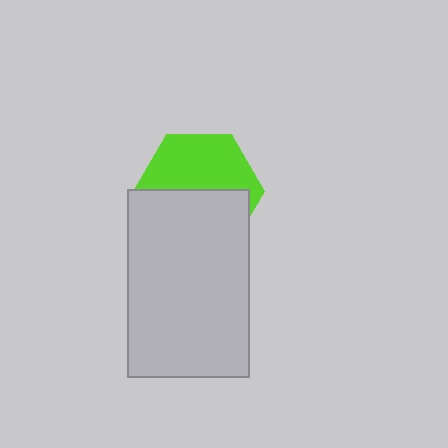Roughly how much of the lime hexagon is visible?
About half of it is visible (roughly 50%).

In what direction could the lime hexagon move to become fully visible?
The lime hexagon could move up. That would shift it out from behind the light gray rectangle entirely.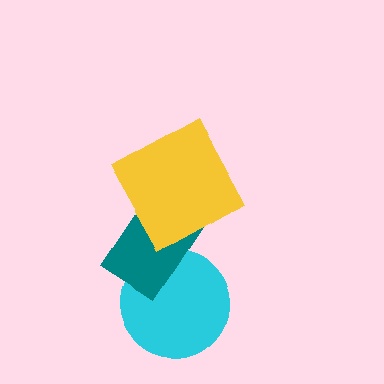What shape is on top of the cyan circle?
The teal rectangle is on top of the cyan circle.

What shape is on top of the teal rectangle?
The yellow square is on top of the teal rectangle.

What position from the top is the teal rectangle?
The teal rectangle is 2nd from the top.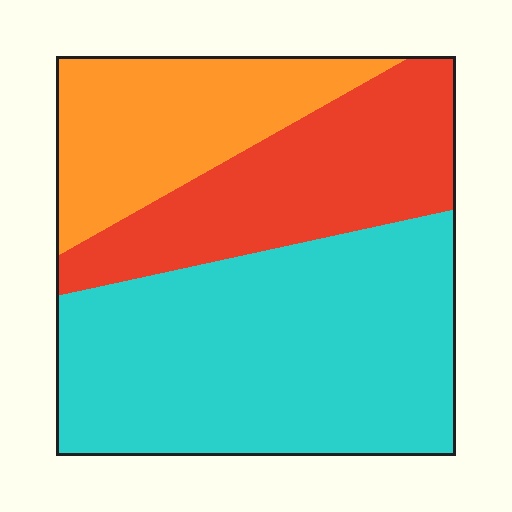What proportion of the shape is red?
Red covers roughly 25% of the shape.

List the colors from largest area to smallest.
From largest to smallest: cyan, red, orange.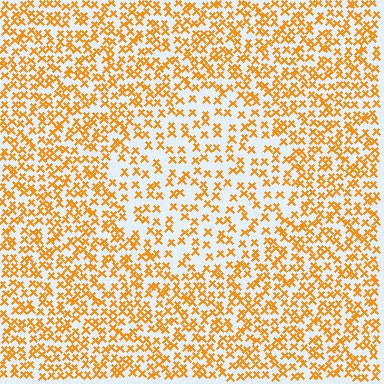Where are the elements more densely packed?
The elements are more densely packed outside the circle boundary.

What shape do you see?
I see a circle.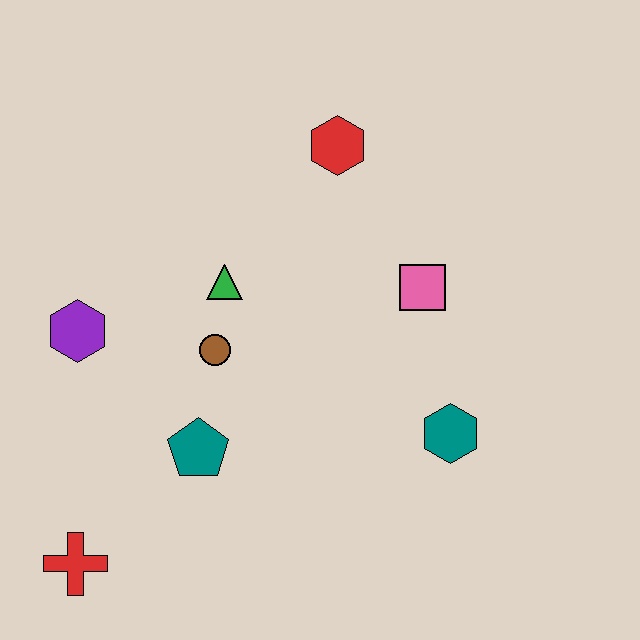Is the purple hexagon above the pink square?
No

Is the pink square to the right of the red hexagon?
Yes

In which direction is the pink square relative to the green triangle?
The pink square is to the right of the green triangle.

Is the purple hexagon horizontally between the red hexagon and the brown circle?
No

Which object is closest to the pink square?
The teal hexagon is closest to the pink square.